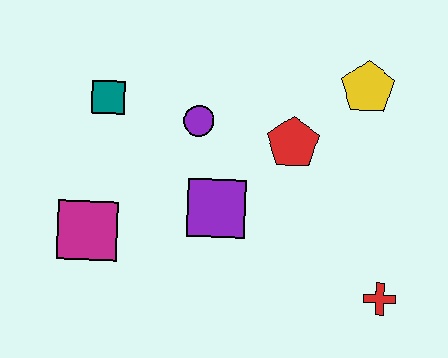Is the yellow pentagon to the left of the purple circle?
No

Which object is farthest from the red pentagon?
The magenta square is farthest from the red pentagon.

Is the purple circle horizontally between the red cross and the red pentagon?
No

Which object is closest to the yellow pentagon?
The red pentagon is closest to the yellow pentagon.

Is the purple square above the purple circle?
No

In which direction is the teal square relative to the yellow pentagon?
The teal square is to the left of the yellow pentagon.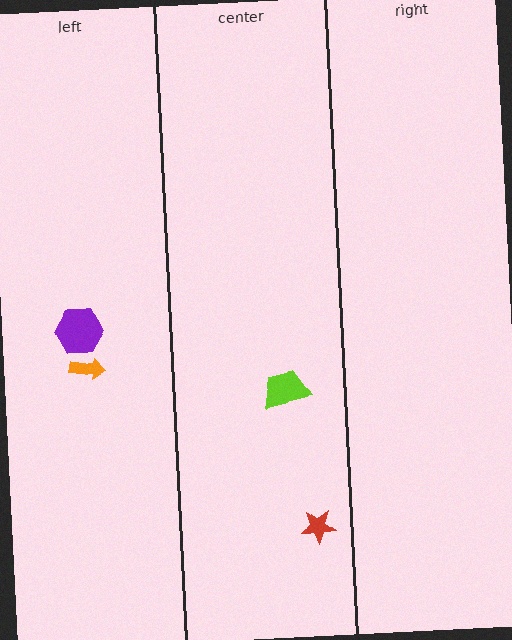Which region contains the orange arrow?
The left region.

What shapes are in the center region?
The red star, the lime trapezoid.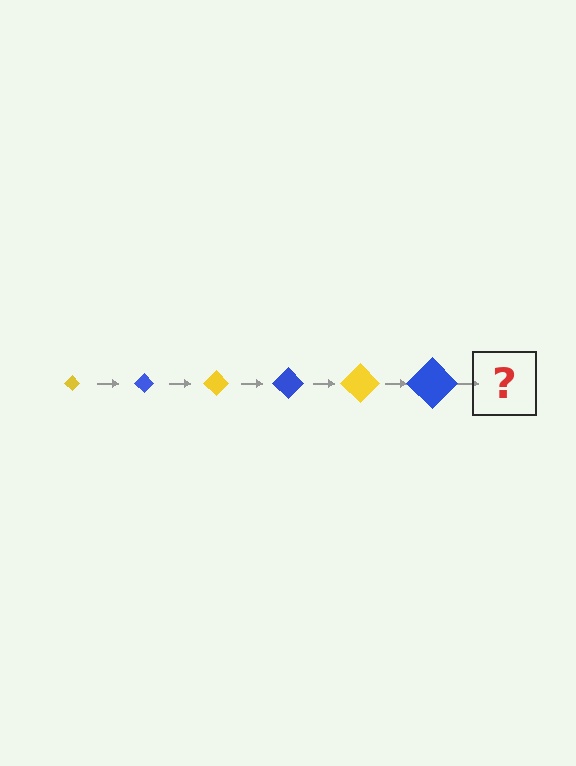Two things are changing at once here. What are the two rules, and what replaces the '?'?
The two rules are that the diamond grows larger each step and the color cycles through yellow and blue. The '?' should be a yellow diamond, larger than the previous one.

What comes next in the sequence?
The next element should be a yellow diamond, larger than the previous one.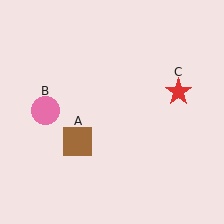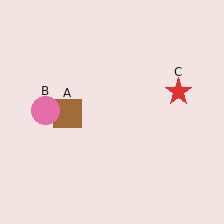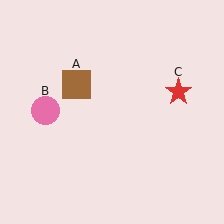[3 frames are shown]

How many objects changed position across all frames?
1 object changed position: brown square (object A).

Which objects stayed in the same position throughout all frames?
Pink circle (object B) and red star (object C) remained stationary.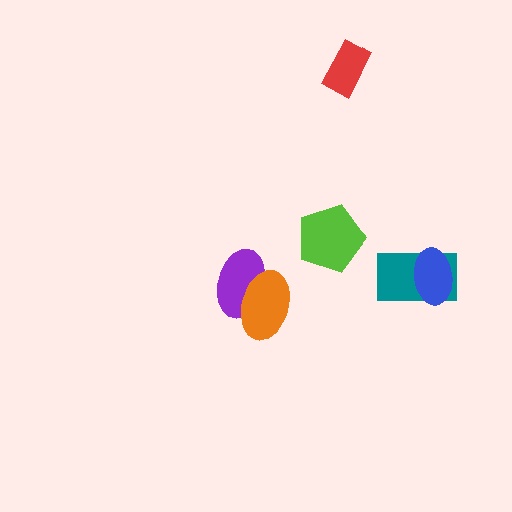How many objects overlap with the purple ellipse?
1 object overlaps with the purple ellipse.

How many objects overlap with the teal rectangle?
1 object overlaps with the teal rectangle.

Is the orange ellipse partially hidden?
No, no other shape covers it.